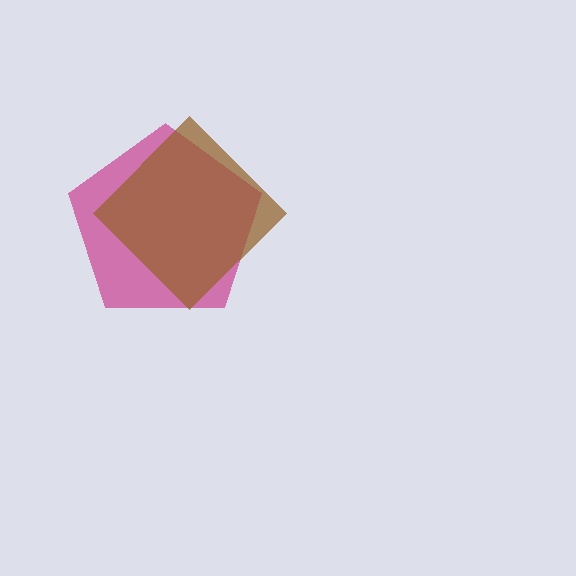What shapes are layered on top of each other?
The layered shapes are: a magenta pentagon, a brown diamond.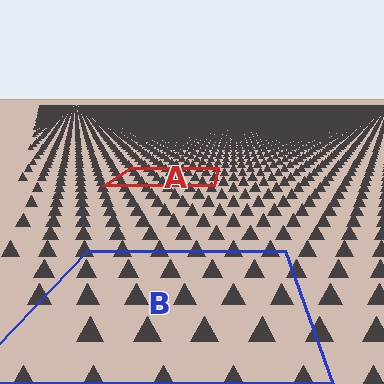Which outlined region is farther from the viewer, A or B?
Region A is farther from the viewer — the texture elements inside it appear smaller and more densely packed.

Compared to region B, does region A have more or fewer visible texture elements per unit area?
Region A has more texture elements per unit area — they are packed more densely because it is farther away.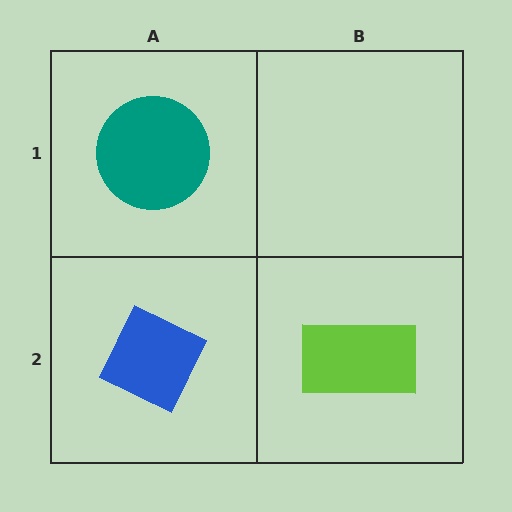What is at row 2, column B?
A lime rectangle.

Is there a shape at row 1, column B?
No, that cell is empty.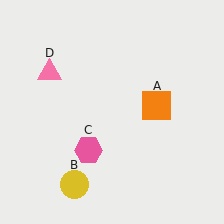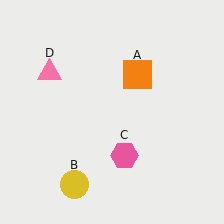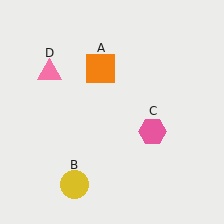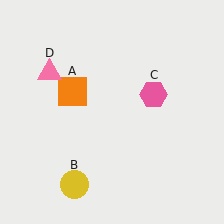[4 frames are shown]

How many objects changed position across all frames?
2 objects changed position: orange square (object A), pink hexagon (object C).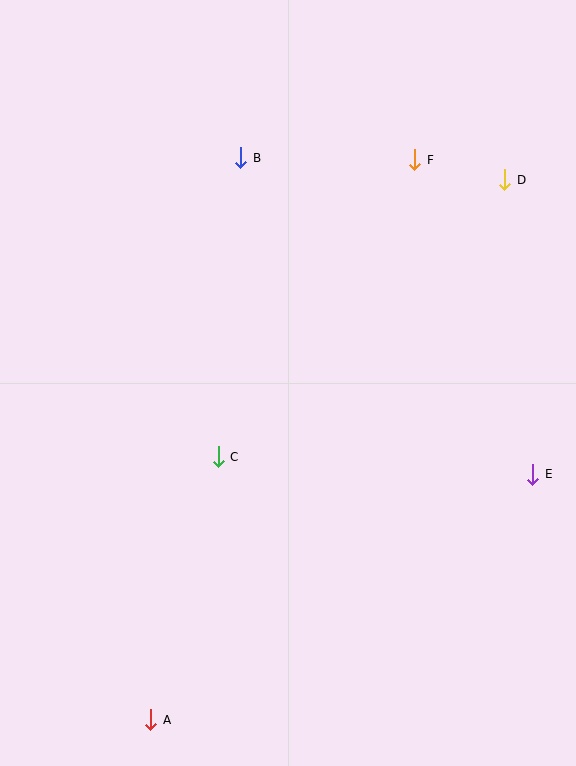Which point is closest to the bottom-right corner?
Point E is closest to the bottom-right corner.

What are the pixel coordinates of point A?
Point A is at (151, 720).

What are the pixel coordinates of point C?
Point C is at (218, 457).